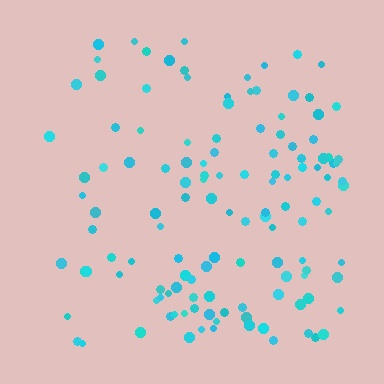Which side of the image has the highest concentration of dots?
The right.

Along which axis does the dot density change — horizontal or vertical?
Horizontal.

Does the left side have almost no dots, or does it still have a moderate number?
Still a moderate number, just noticeably fewer than the right.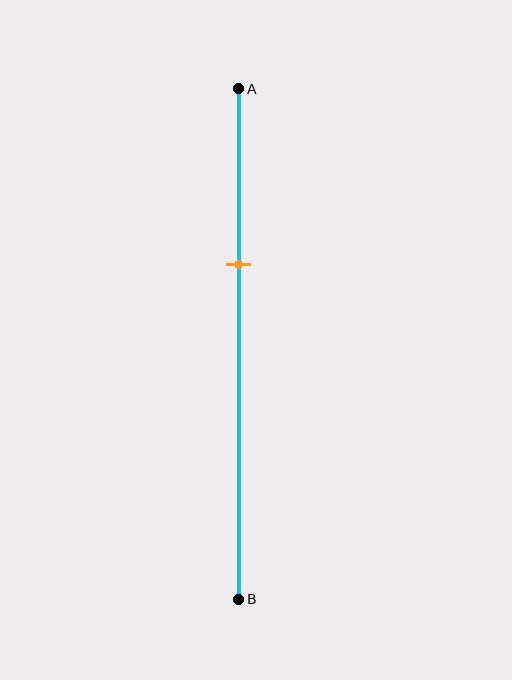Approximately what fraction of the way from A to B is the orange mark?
The orange mark is approximately 35% of the way from A to B.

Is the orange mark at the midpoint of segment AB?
No, the mark is at about 35% from A, not at the 50% midpoint.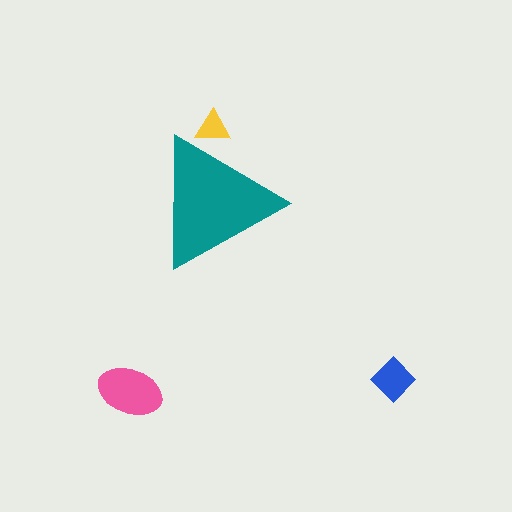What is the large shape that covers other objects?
A teal triangle.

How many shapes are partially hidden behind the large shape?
1 shape is partially hidden.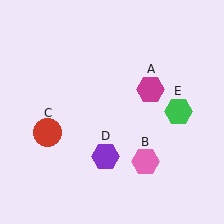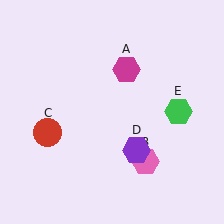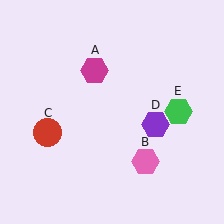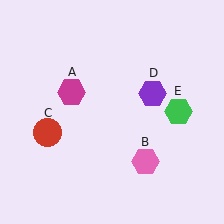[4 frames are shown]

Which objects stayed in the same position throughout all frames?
Pink hexagon (object B) and red circle (object C) and green hexagon (object E) remained stationary.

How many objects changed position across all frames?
2 objects changed position: magenta hexagon (object A), purple hexagon (object D).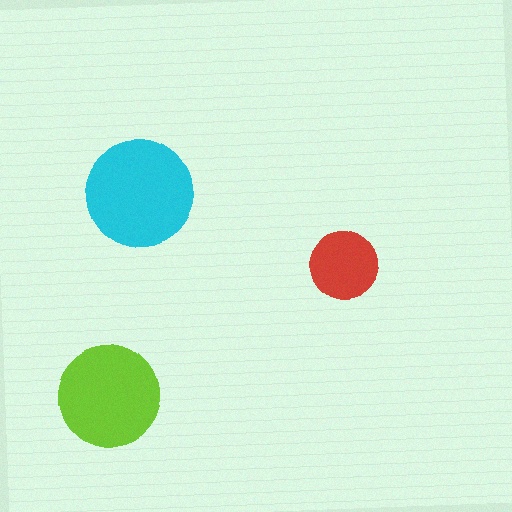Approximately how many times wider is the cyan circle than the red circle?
About 1.5 times wider.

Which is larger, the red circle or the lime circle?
The lime one.